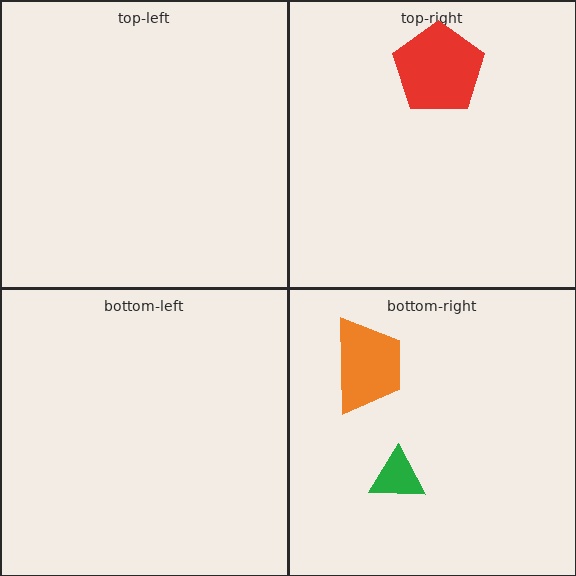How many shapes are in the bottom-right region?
2.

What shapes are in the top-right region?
The red pentagon.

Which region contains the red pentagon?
The top-right region.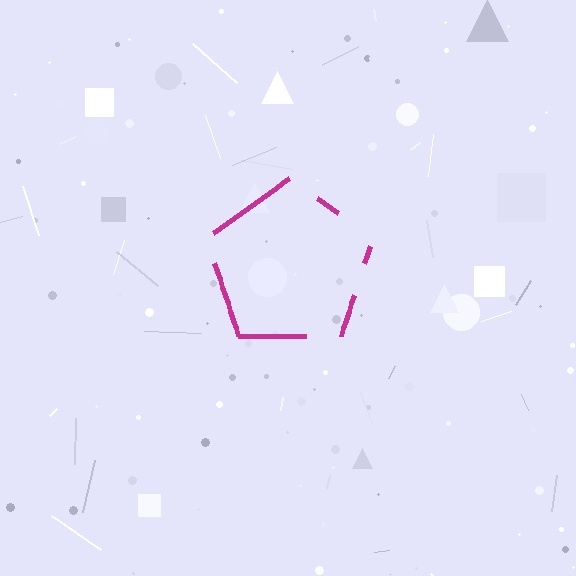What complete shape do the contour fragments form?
The contour fragments form a pentagon.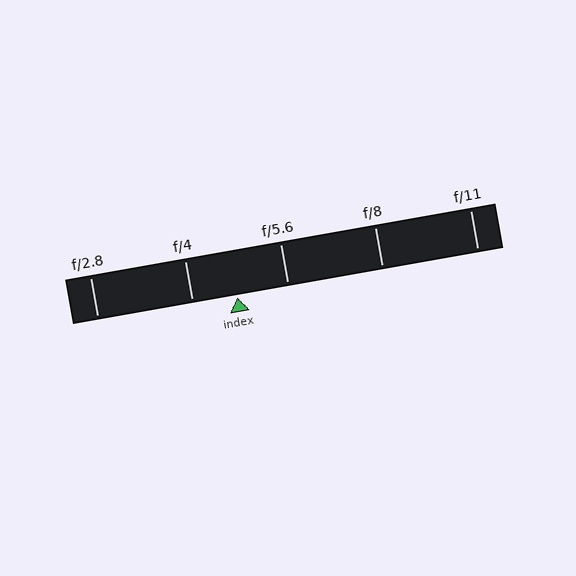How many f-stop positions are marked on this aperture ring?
There are 5 f-stop positions marked.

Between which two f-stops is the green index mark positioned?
The index mark is between f/4 and f/5.6.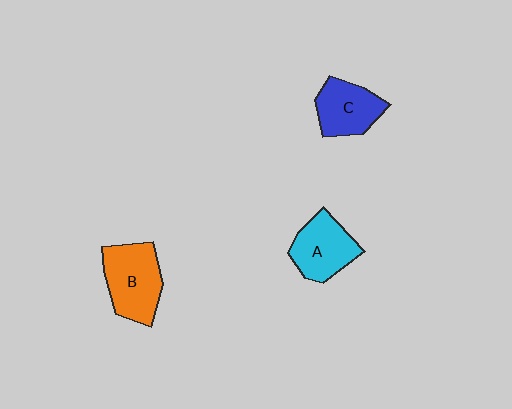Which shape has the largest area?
Shape B (orange).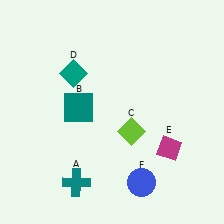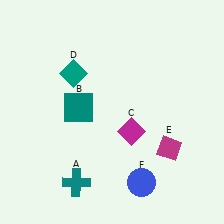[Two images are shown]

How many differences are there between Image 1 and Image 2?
There is 1 difference between the two images.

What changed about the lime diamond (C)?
In Image 1, C is lime. In Image 2, it changed to magenta.